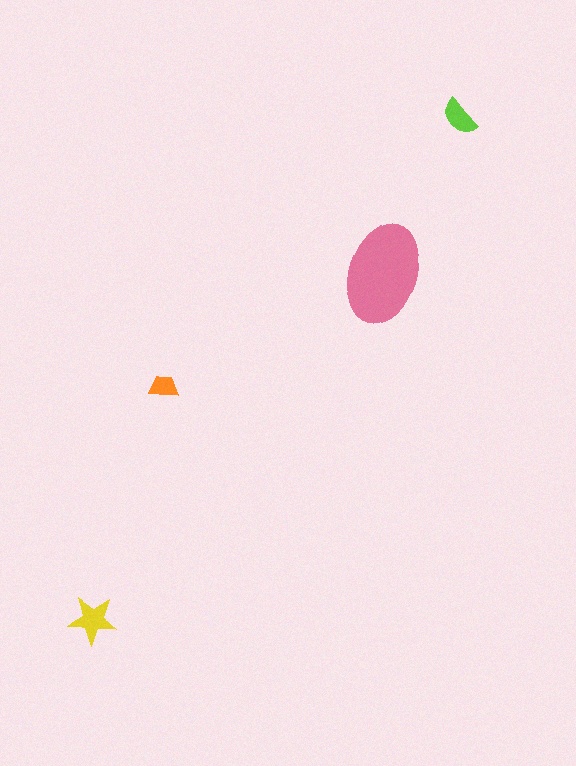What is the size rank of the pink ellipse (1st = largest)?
1st.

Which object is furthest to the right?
The lime semicircle is rightmost.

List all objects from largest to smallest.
The pink ellipse, the yellow star, the lime semicircle, the orange trapezoid.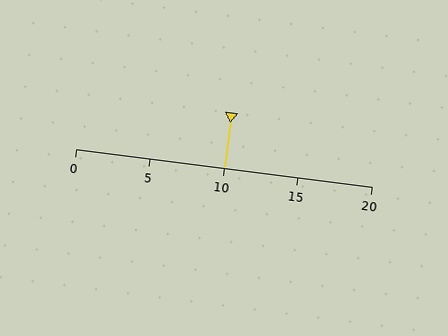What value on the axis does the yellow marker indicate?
The marker indicates approximately 10.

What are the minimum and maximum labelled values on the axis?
The axis runs from 0 to 20.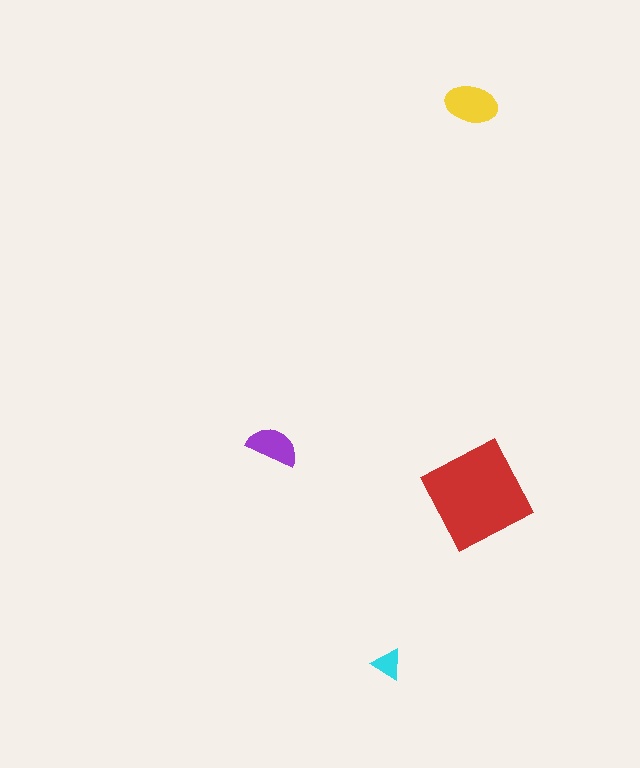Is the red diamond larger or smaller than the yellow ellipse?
Larger.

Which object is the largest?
The red diamond.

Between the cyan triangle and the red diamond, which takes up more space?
The red diamond.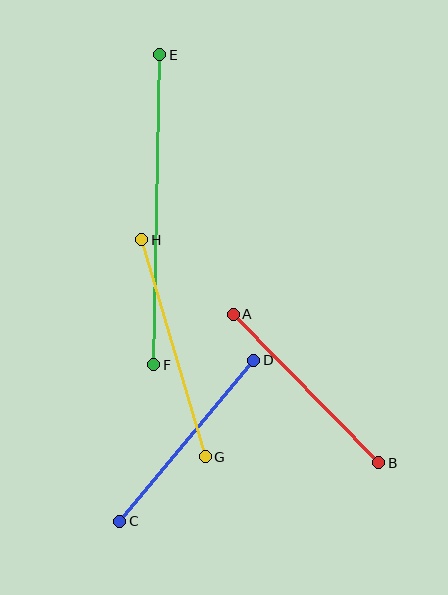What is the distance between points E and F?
The distance is approximately 310 pixels.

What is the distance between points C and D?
The distance is approximately 210 pixels.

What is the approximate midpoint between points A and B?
The midpoint is at approximately (306, 388) pixels.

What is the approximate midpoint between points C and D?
The midpoint is at approximately (187, 441) pixels.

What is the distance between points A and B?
The distance is approximately 208 pixels.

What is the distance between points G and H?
The distance is approximately 226 pixels.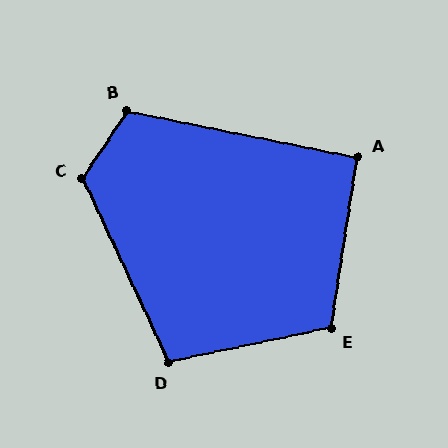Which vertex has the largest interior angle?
C, at approximately 121 degrees.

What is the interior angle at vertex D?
Approximately 103 degrees (obtuse).